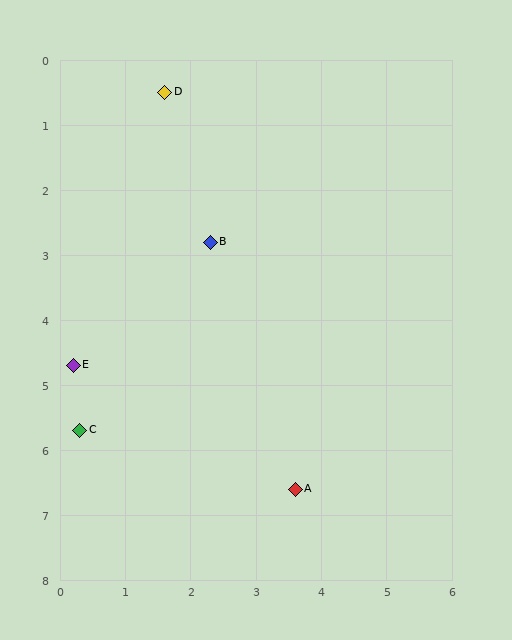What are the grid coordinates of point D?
Point D is at approximately (1.6, 0.5).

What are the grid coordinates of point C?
Point C is at approximately (0.3, 5.7).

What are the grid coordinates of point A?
Point A is at approximately (3.6, 6.6).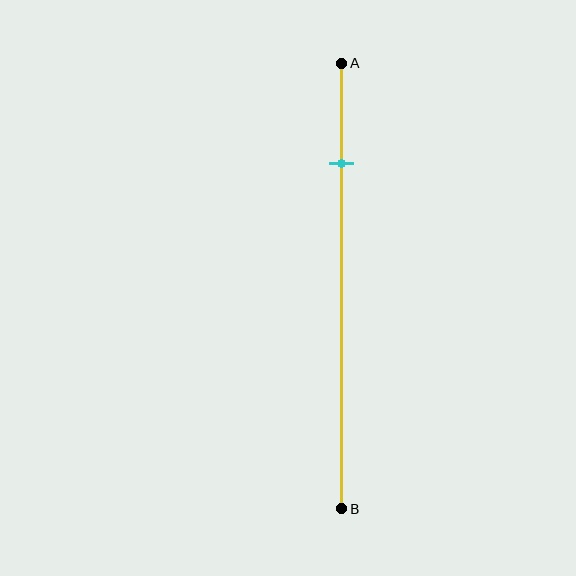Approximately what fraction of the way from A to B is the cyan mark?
The cyan mark is approximately 20% of the way from A to B.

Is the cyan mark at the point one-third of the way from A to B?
No, the mark is at about 20% from A, not at the 33% one-third point.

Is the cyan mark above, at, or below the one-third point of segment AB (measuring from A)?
The cyan mark is above the one-third point of segment AB.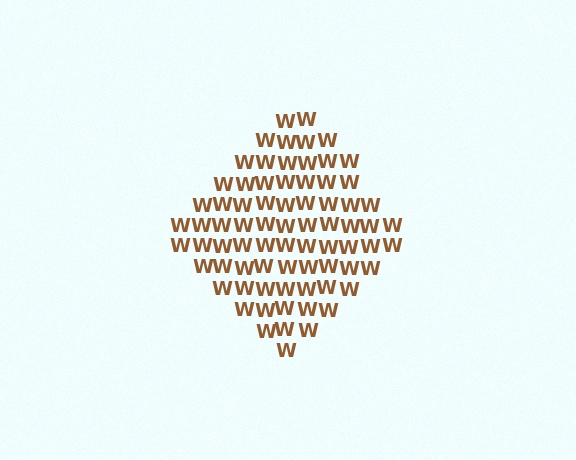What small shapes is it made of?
It is made of small letter W's.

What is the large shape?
The large shape is a diamond.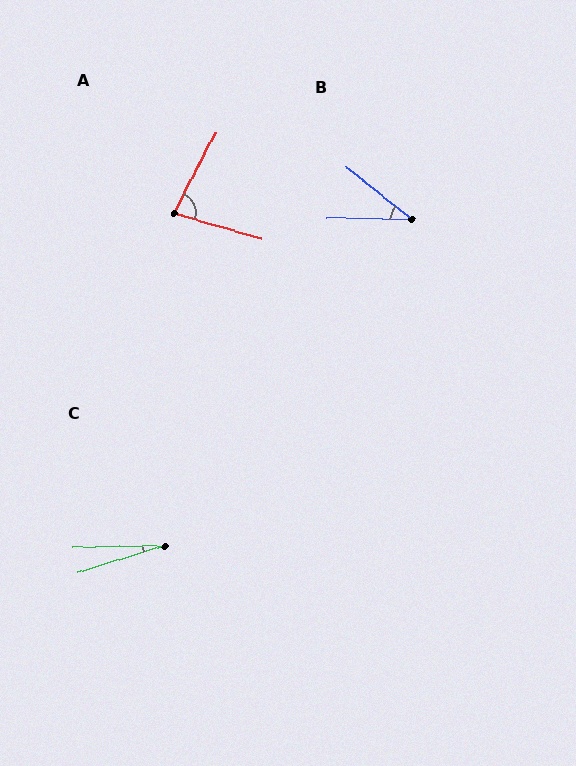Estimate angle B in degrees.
Approximately 38 degrees.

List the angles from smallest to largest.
C (16°), B (38°), A (79°).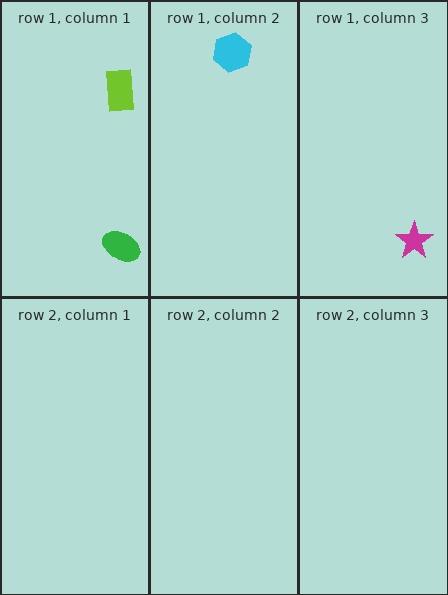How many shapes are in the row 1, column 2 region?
1.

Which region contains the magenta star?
The row 1, column 3 region.